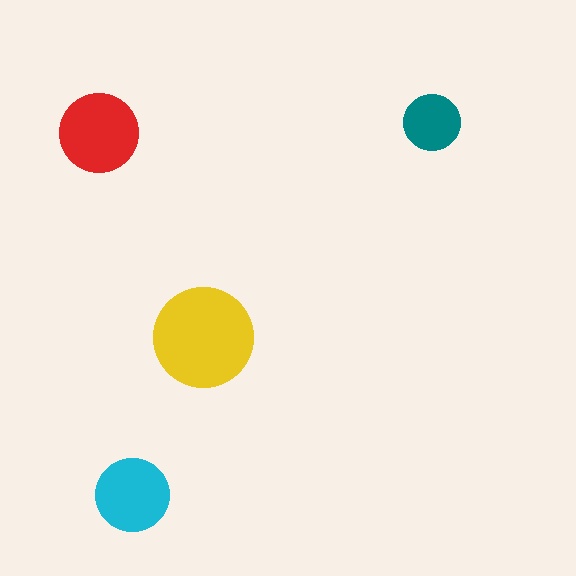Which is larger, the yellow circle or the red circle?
The yellow one.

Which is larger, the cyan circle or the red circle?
The red one.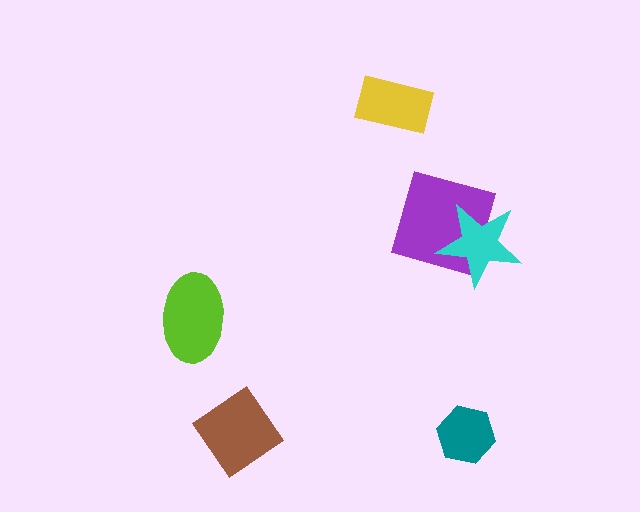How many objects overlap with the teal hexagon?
0 objects overlap with the teal hexagon.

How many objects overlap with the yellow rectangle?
0 objects overlap with the yellow rectangle.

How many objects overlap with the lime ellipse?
0 objects overlap with the lime ellipse.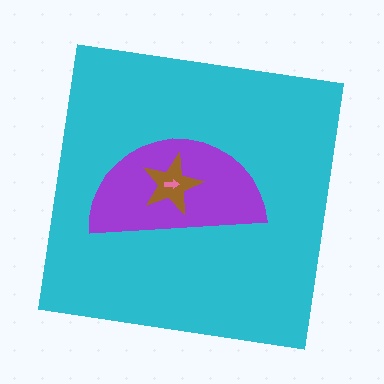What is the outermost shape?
The cyan square.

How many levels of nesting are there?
4.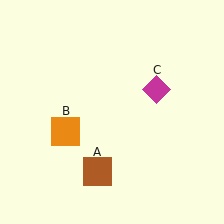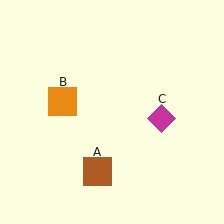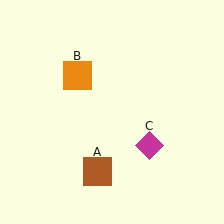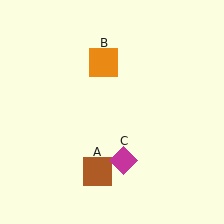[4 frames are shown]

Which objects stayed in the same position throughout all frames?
Brown square (object A) remained stationary.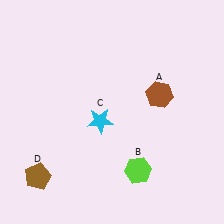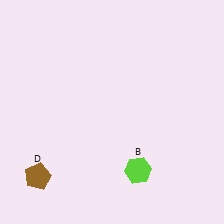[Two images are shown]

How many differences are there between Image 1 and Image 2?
There are 2 differences between the two images.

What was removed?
The brown hexagon (A), the cyan star (C) were removed in Image 2.